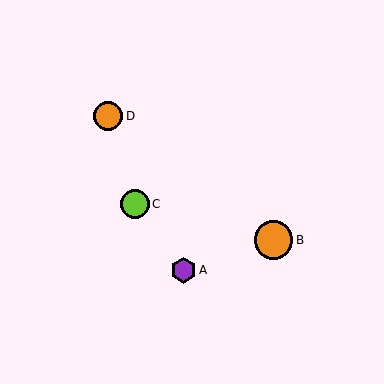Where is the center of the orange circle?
The center of the orange circle is at (108, 116).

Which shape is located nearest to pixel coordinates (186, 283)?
The purple hexagon (labeled A) at (183, 270) is nearest to that location.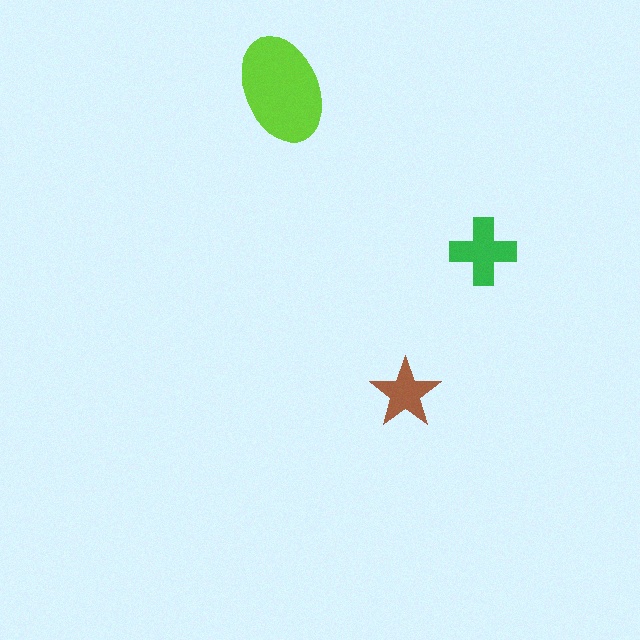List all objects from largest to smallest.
The lime ellipse, the green cross, the brown star.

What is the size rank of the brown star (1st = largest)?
3rd.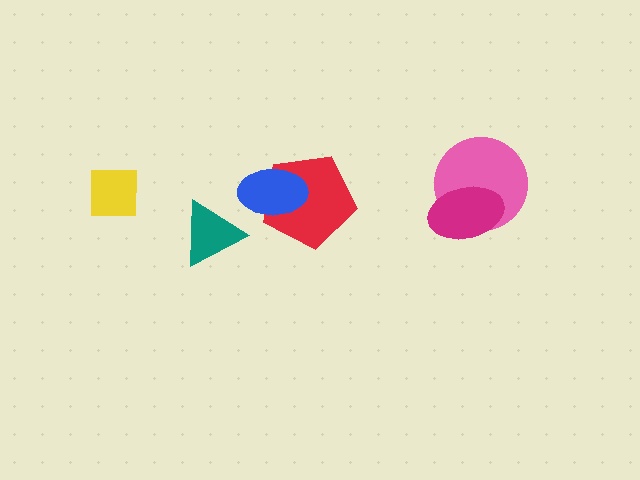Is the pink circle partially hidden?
Yes, it is partially covered by another shape.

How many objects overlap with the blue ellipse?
1 object overlaps with the blue ellipse.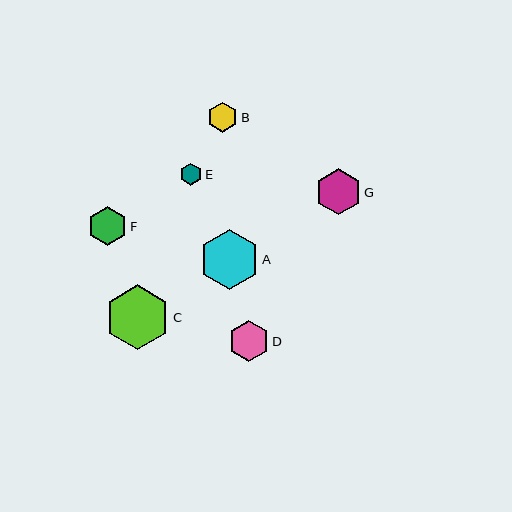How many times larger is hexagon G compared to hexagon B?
Hexagon G is approximately 1.5 times the size of hexagon B.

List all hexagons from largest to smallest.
From largest to smallest: C, A, G, D, F, B, E.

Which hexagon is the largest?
Hexagon C is the largest with a size of approximately 65 pixels.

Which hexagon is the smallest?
Hexagon E is the smallest with a size of approximately 22 pixels.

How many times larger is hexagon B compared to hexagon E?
Hexagon B is approximately 1.4 times the size of hexagon E.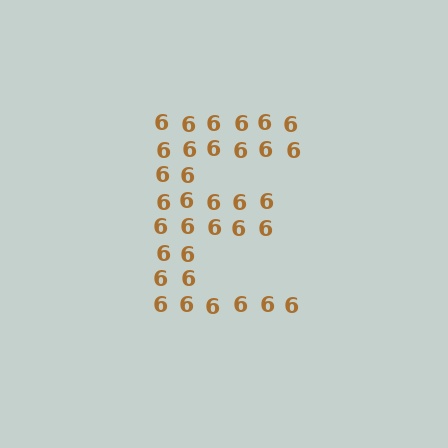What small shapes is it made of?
It is made of small digit 6's.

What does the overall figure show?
The overall figure shows the letter E.